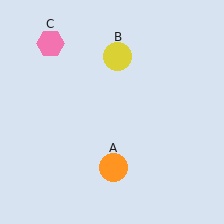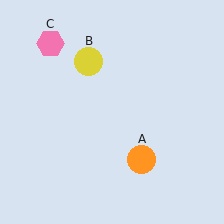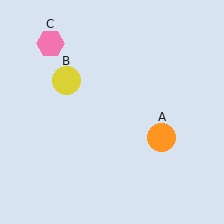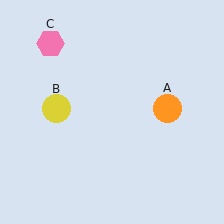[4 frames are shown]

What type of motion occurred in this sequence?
The orange circle (object A), yellow circle (object B) rotated counterclockwise around the center of the scene.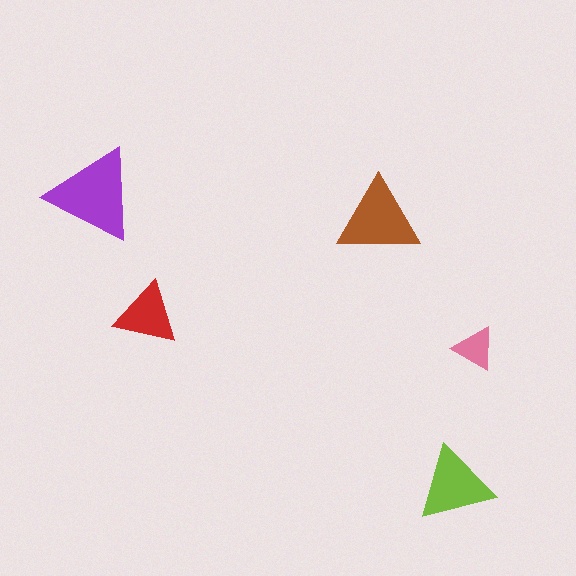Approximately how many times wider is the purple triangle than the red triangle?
About 1.5 times wider.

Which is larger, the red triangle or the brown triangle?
The brown one.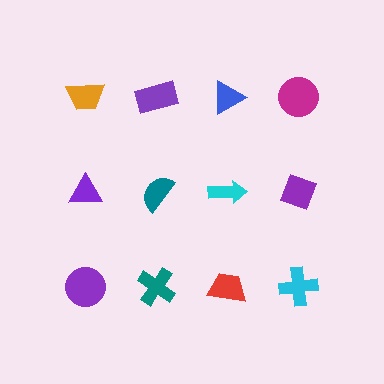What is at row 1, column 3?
A blue triangle.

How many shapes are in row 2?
4 shapes.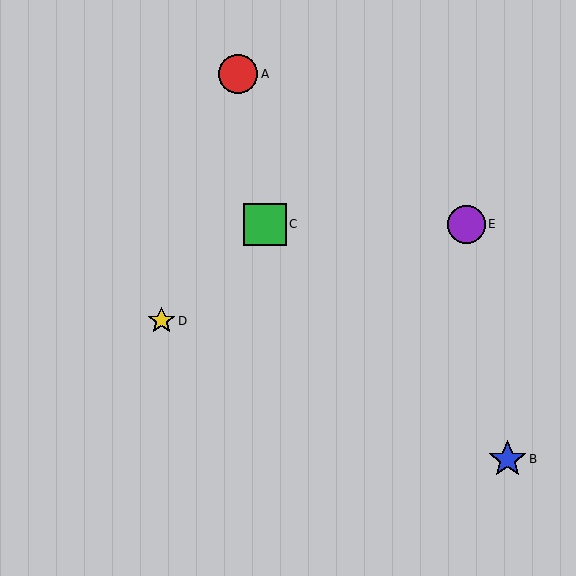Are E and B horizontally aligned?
No, E is at y≈224 and B is at y≈459.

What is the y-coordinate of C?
Object C is at y≈224.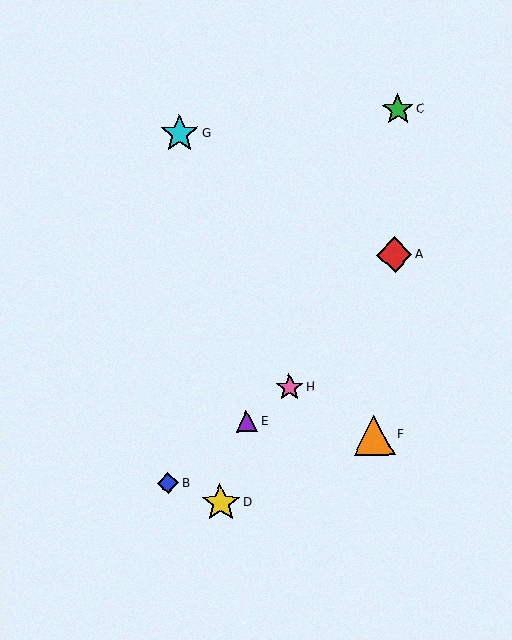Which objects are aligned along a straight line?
Objects B, E, H are aligned along a straight line.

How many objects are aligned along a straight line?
3 objects (B, E, H) are aligned along a straight line.